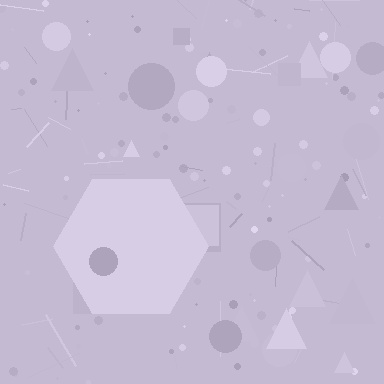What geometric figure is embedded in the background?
A hexagon is embedded in the background.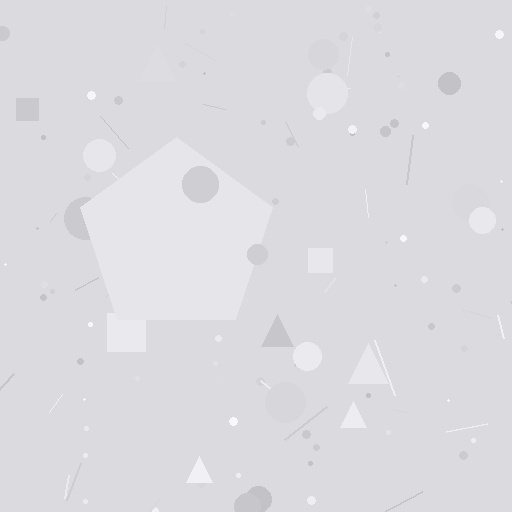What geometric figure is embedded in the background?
A pentagon is embedded in the background.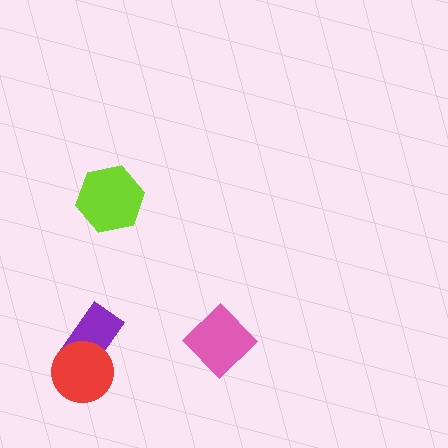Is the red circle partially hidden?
No, no other shape covers it.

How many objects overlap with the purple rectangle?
1 object overlaps with the purple rectangle.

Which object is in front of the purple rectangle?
The red circle is in front of the purple rectangle.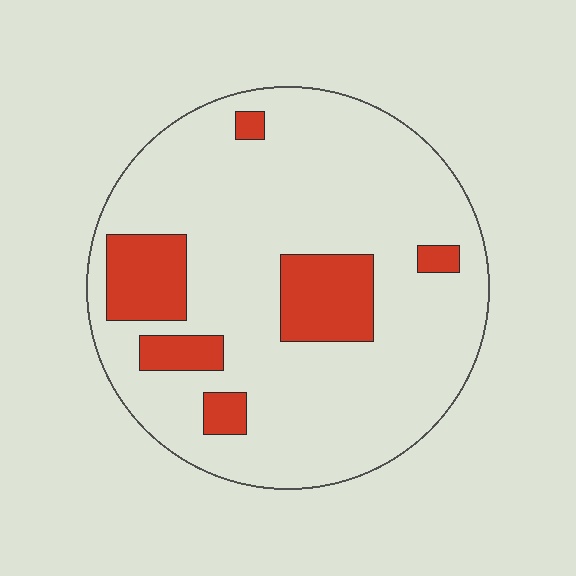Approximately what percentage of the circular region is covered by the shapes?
Approximately 15%.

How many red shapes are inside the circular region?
6.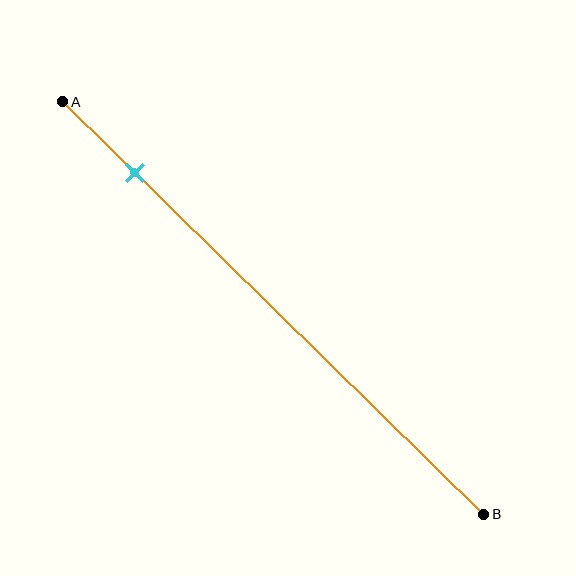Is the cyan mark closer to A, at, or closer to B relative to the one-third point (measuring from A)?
The cyan mark is closer to point A than the one-third point of segment AB.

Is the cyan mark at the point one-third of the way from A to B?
No, the mark is at about 15% from A, not at the 33% one-third point.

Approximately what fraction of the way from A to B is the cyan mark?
The cyan mark is approximately 15% of the way from A to B.